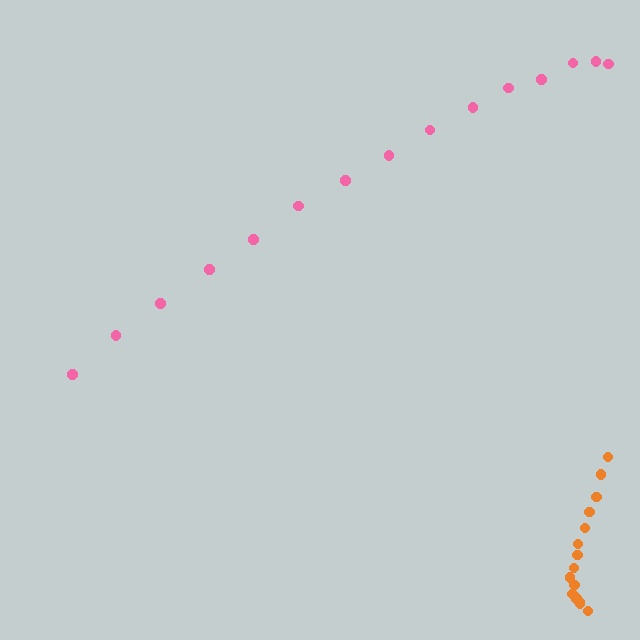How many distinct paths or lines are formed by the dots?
There are 2 distinct paths.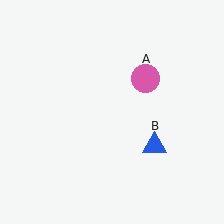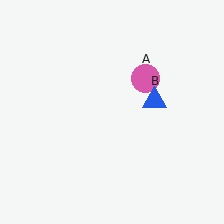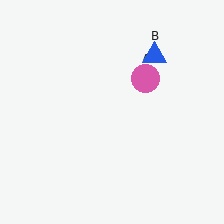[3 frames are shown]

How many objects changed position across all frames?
1 object changed position: blue triangle (object B).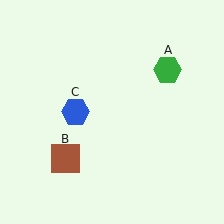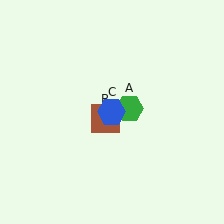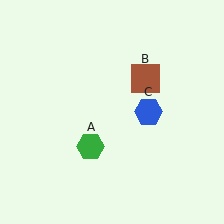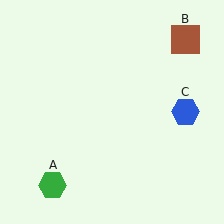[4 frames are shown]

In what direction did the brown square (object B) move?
The brown square (object B) moved up and to the right.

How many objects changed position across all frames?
3 objects changed position: green hexagon (object A), brown square (object B), blue hexagon (object C).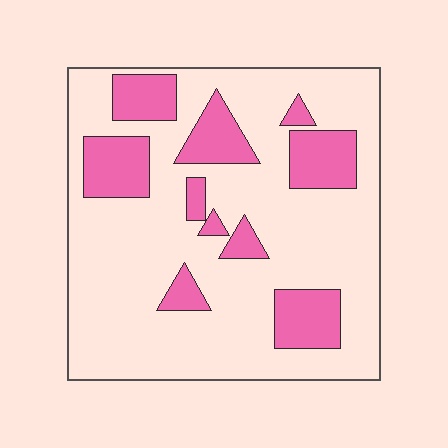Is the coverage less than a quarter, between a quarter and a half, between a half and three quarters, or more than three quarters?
Less than a quarter.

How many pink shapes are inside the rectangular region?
10.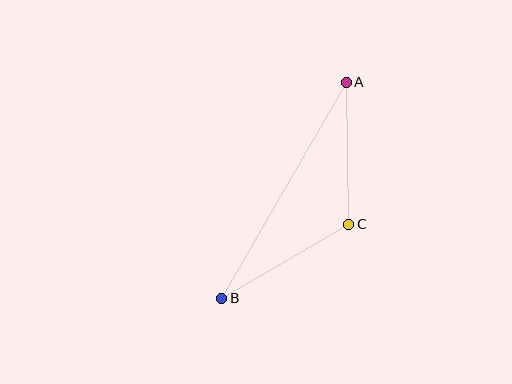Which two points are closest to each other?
Points A and C are closest to each other.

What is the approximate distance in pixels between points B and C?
The distance between B and C is approximately 147 pixels.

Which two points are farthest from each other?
Points A and B are farthest from each other.